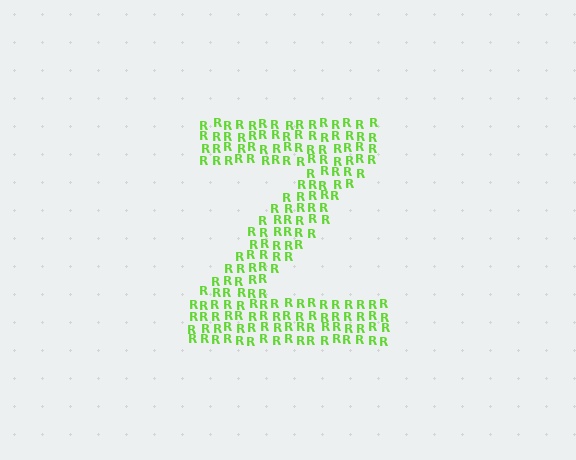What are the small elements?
The small elements are letter R's.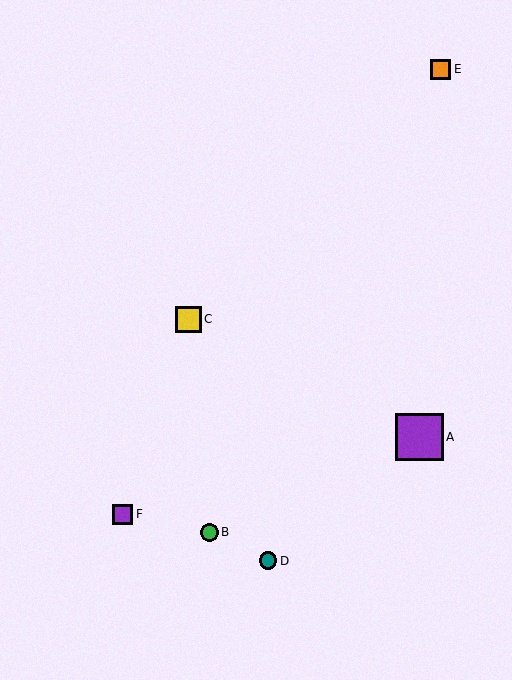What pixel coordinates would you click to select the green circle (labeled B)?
Click at (209, 532) to select the green circle B.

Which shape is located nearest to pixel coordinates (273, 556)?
The teal circle (labeled D) at (268, 561) is nearest to that location.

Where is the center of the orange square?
The center of the orange square is at (441, 69).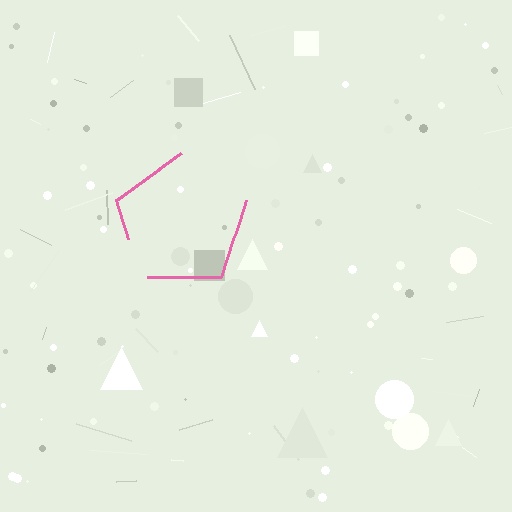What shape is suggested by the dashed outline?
The dashed outline suggests a pentagon.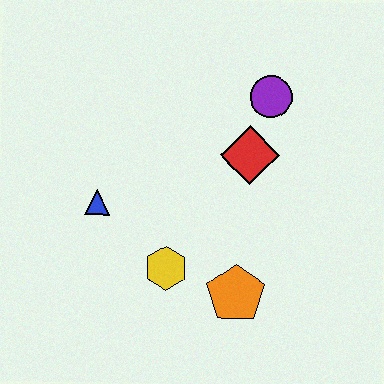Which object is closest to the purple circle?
The red diamond is closest to the purple circle.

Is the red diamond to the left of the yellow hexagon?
No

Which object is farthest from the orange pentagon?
The purple circle is farthest from the orange pentagon.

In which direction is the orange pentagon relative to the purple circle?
The orange pentagon is below the purple circle.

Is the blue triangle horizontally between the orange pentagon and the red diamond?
No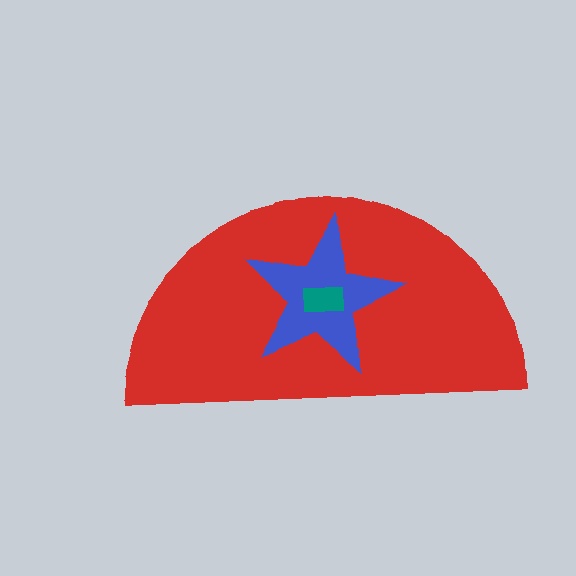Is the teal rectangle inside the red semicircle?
Yes.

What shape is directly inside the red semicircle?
The blue star.